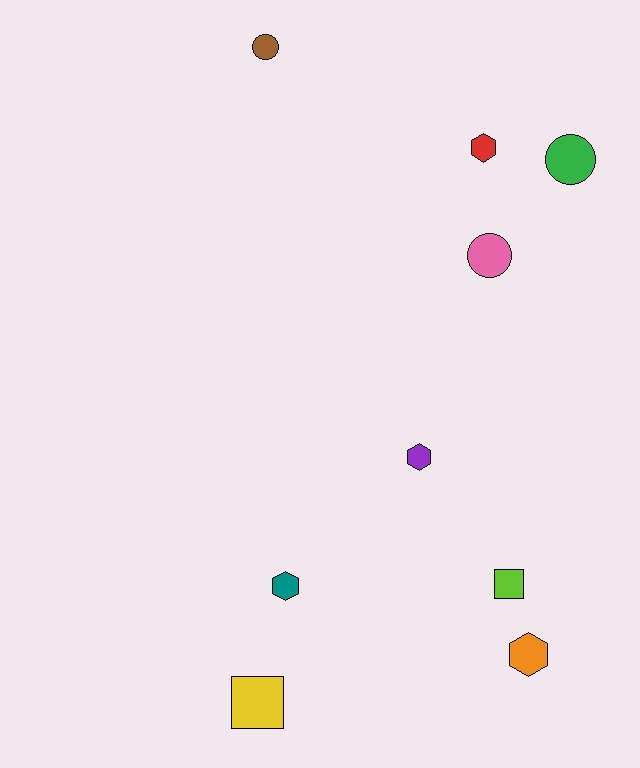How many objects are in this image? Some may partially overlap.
There are 9 objects.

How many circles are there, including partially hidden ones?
There are 3 circles.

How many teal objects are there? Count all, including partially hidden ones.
There is 1 teal object.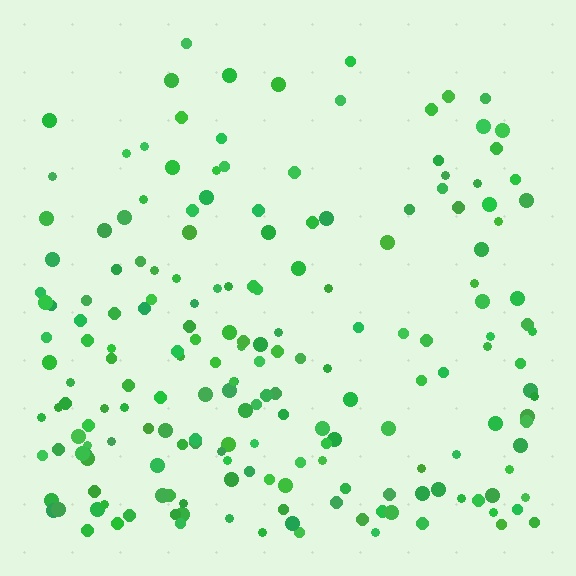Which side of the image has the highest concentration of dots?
The bottom.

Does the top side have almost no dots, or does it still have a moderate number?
Still a moderate number, just noticeably fewer than the bottom.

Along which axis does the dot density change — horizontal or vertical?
Vertical.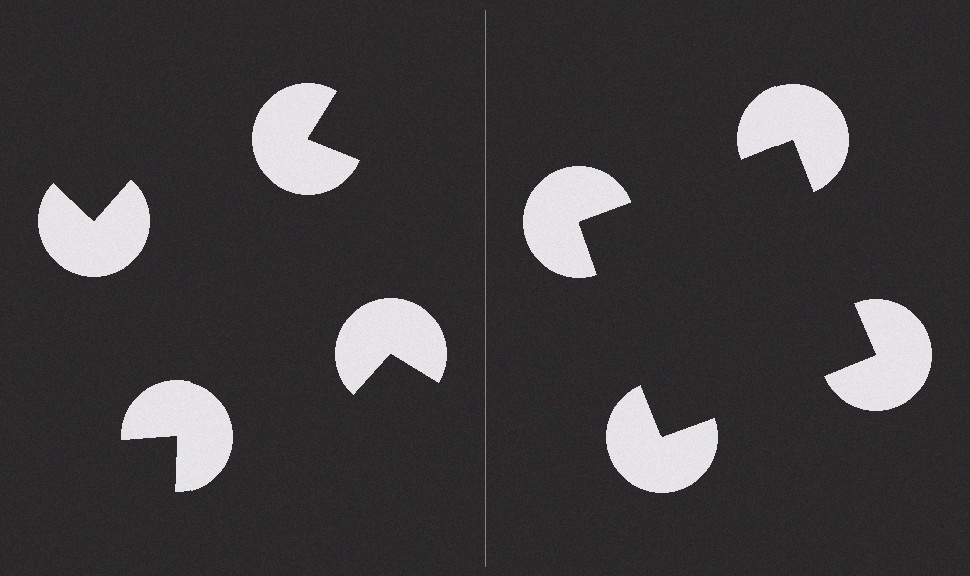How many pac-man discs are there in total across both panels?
8 — 4 on each side.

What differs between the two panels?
The pac-man discs are positioned identically on both sides; only the wedge orientations differ. On the right they align to a square; on the left they are misaligned.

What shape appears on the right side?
An illusory square.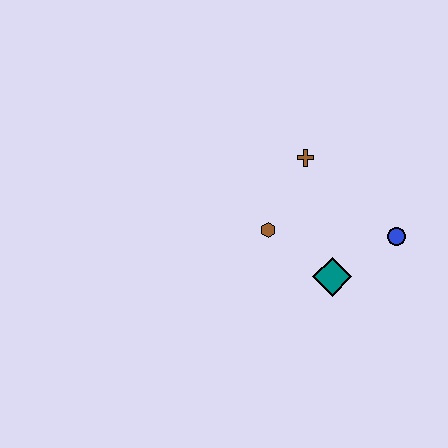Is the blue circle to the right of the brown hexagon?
Yes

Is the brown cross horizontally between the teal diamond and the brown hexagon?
Yes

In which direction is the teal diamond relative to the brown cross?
The teal diamond is below the brown cross.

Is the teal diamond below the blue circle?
Yes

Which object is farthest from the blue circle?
The brown hexagon is farthest from the blue circle.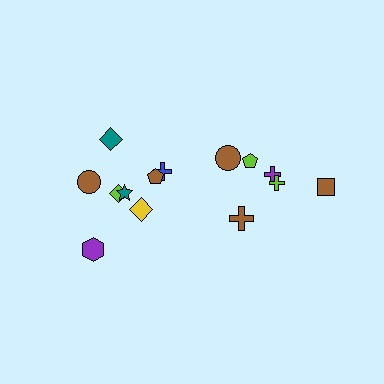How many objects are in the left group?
There are 8 objects.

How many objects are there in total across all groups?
There are 14 objects.